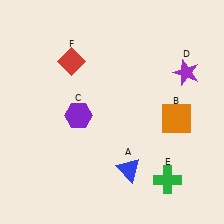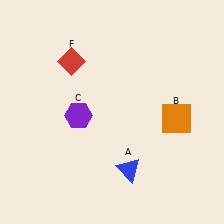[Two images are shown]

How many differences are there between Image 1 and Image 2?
There are 2 differences between the two images.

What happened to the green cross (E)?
The green cross (E) was removed in Image 2. It was in the bottom-right area of Image 1.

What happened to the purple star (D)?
The purple star (D) was removed in Image 2. It was in the top-right area of Image 1.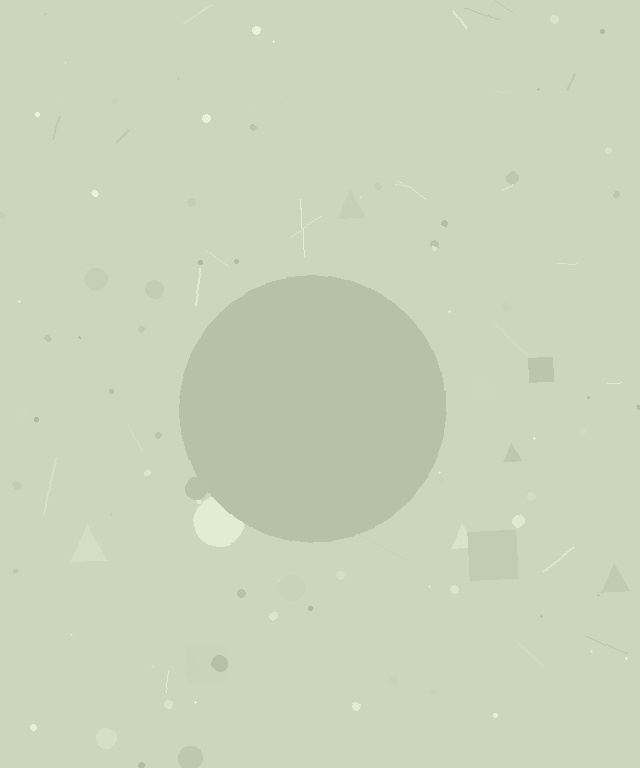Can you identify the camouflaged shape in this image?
The camouflaged shape is a circle.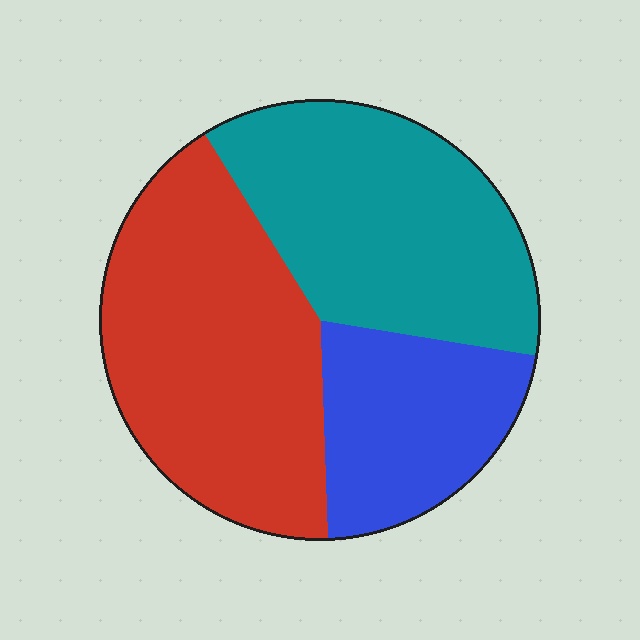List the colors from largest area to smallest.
From largest to smallest: red, teal, blue.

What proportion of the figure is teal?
Teal covers roughly 35% of the figure.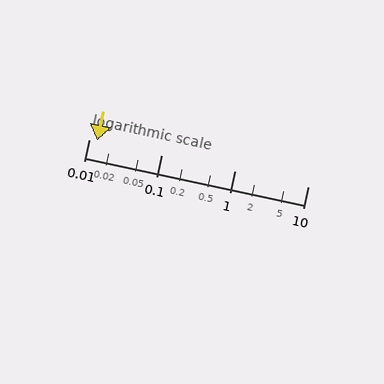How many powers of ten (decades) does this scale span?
The scale spans 3 decades, from 0.01 to 10.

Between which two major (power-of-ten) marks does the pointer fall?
The pointer is between 0.01 and 0.1.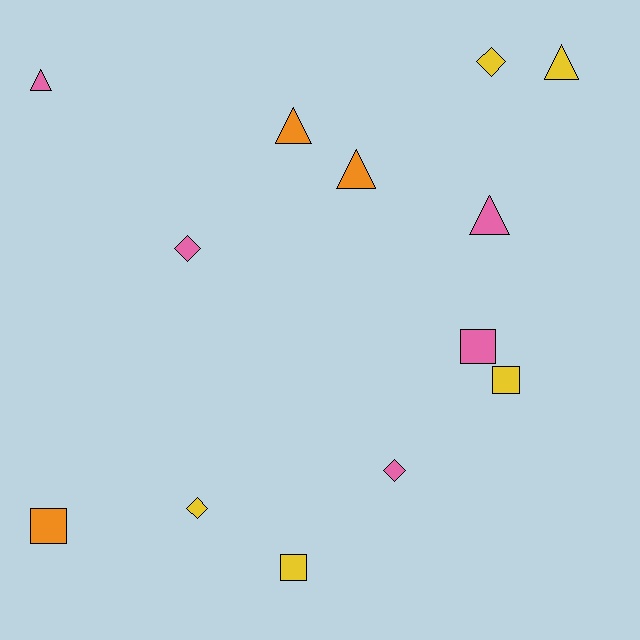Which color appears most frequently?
Yellow, with 5 objects.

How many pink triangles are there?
There are 2 pink triangles.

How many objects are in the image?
There are 13 objects.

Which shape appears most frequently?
Triangle, with 5 objects.